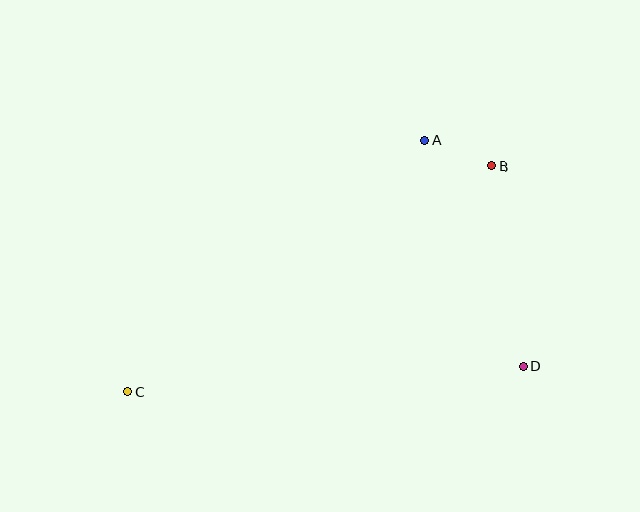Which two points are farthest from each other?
Points B and C are farthest from each other.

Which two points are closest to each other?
Points A and B are closest to each other.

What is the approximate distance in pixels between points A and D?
The distance between A and D is approximately 246 pixels.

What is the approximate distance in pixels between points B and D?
The distance between B and D is approximately 202 pixels.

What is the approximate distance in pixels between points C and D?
The distance between C and D is approximately 395 pixels.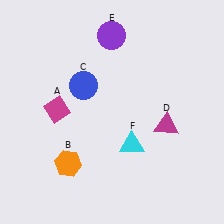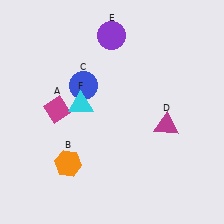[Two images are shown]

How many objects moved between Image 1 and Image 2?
1 object moved between the two images.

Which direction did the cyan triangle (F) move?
The cyan triangle (F) moved left.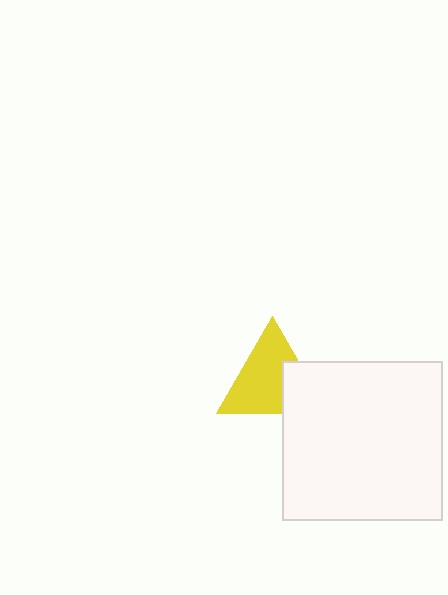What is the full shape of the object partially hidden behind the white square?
The partially hidden object is a yellow triangle.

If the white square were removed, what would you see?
You would see the complete yellow triangle.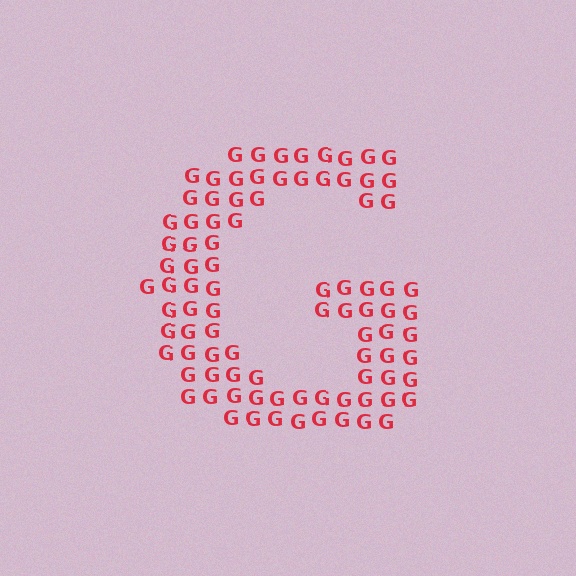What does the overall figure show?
The overall figure shows the letter G.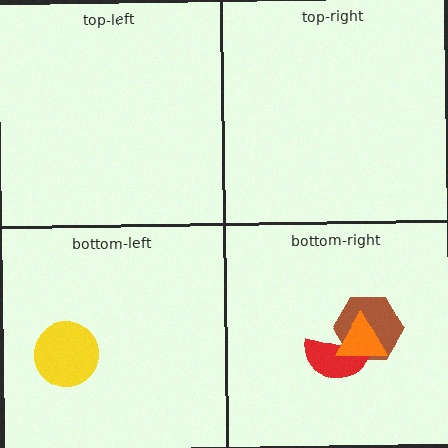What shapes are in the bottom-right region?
The brown hexagon, the red semicircle, the orange triangle.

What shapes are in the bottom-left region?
The yellow circle.